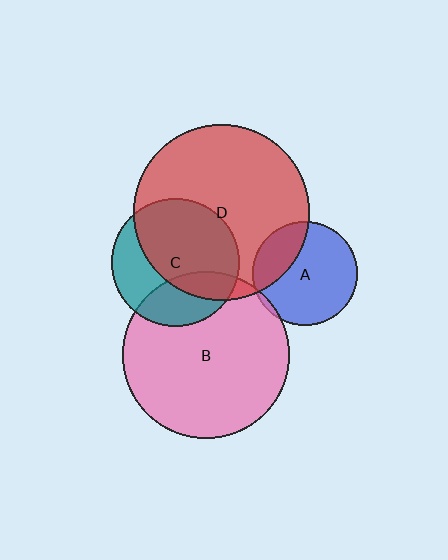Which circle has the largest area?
Circle D (red).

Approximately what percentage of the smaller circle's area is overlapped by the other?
Approximately 25%.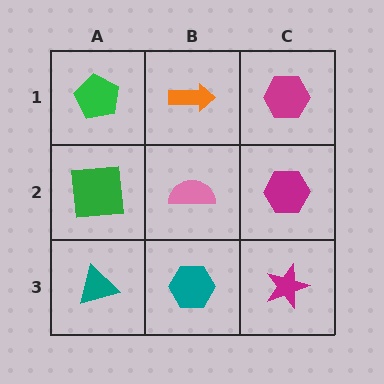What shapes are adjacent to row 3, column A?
A green square (row 2, column A), a teal hexagon (row 3, column B).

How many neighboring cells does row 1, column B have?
3.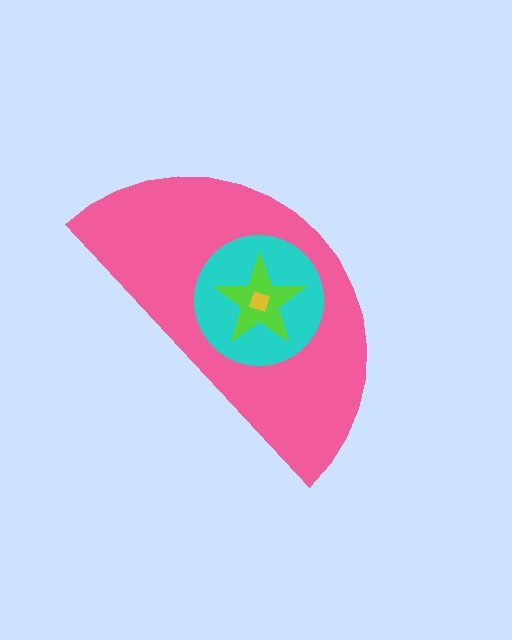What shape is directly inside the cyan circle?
The lime star.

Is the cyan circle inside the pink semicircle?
Yes.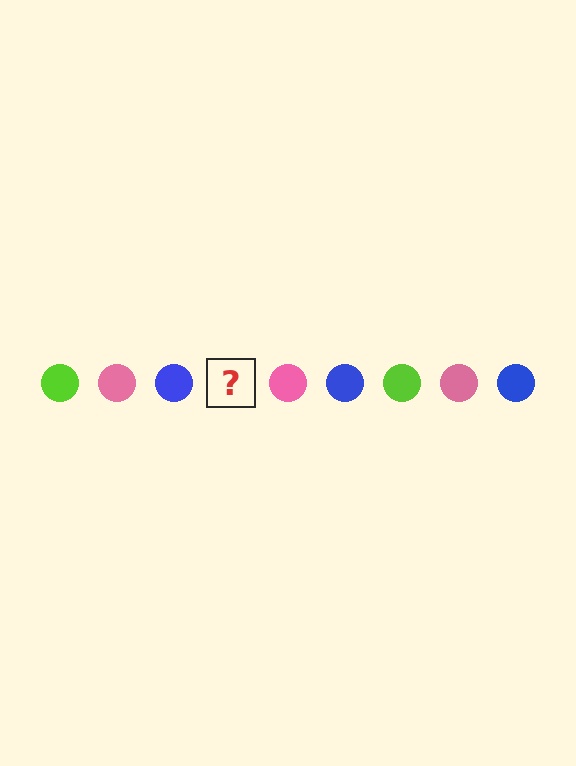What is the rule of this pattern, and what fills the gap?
The rule is that the pattern cycles through lime, pink, blue circles. The gap should be filled with a lime circle.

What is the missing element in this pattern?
The missing element is a lime circle.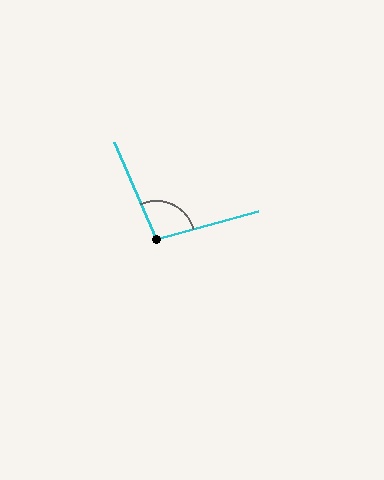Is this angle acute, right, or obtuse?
It is obtuse.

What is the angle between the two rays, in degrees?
Approximately 98 degrees.